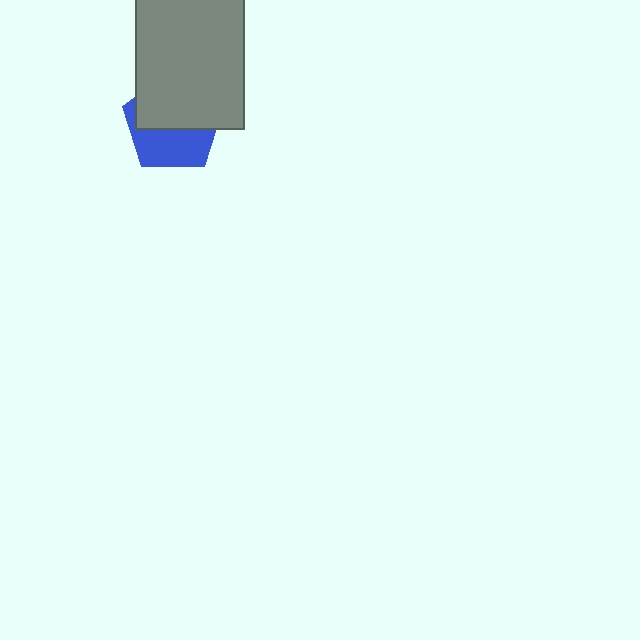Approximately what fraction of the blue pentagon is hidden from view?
Roughly 55% of the blue pentagon is hidden behind the gray rectangle.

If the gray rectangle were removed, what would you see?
You would see the complete blue pentagon.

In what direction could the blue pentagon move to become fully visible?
The blue pentagon could move down. That would shift it out from behind the gray rectangle entirely.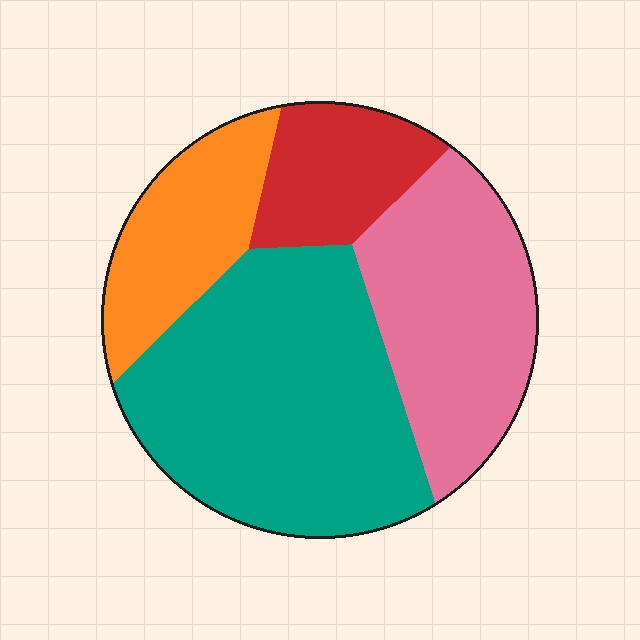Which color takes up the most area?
Teal, at roughly 45%.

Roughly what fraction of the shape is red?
Red takes up about one eighth (1/8) of the shape.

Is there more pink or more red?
Pink.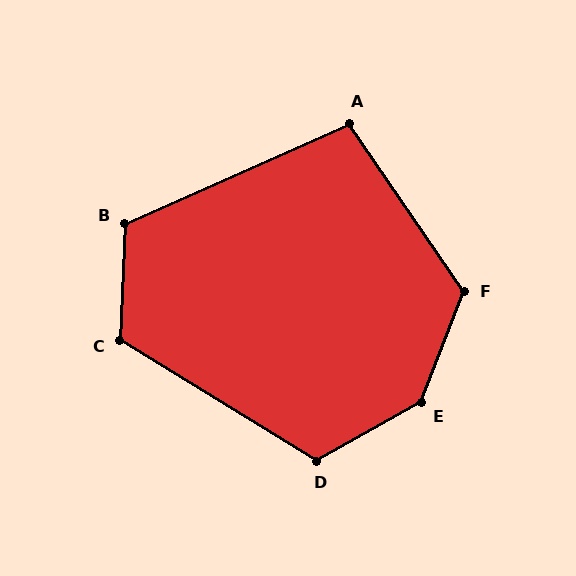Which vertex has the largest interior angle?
E, at approximately 140 degrees.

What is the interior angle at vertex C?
Approximately 120 degrees (obtuse).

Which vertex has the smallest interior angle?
A, at approximately 100 degrees.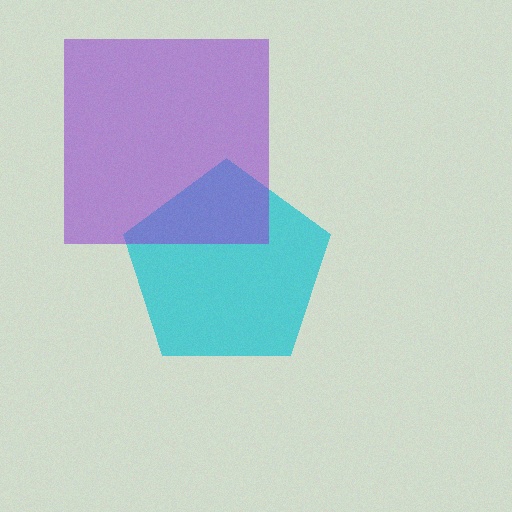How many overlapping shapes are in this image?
There are 2 overlapping shapes in the image.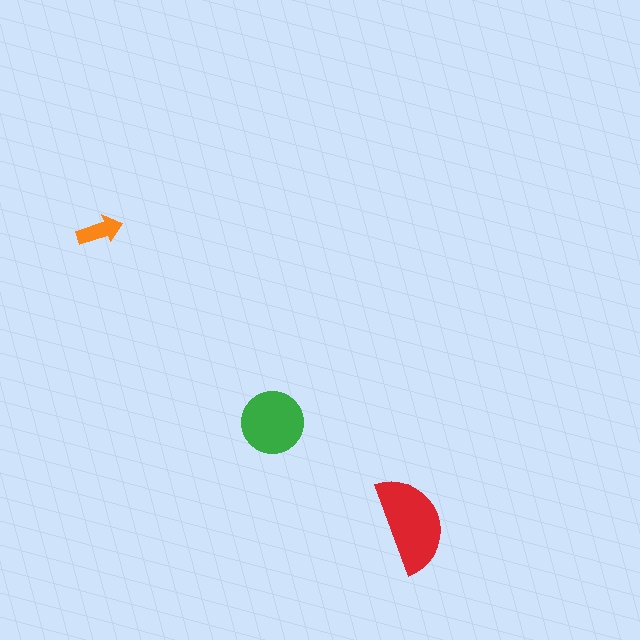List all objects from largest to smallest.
The red semicircle, the green circle, the orange arrow.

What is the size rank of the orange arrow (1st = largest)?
3rd.